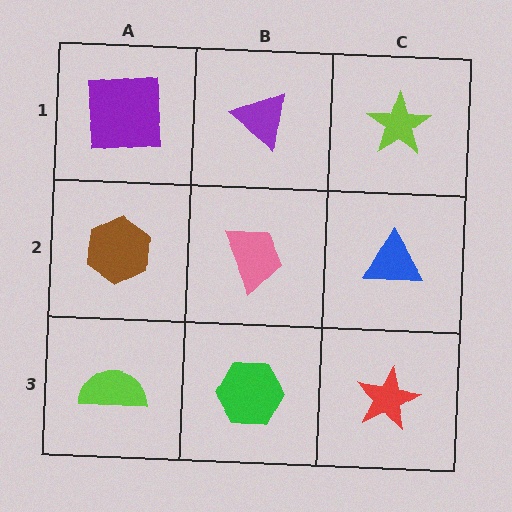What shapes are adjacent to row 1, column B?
A pink trapezoid (row 2, column B), a purple square (row 1, column A), a lime star (row 1, column C).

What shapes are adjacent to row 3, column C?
A blue triangle (row 2, column C), a green hexagon (row 3, column B).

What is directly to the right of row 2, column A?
A pink trapezoid.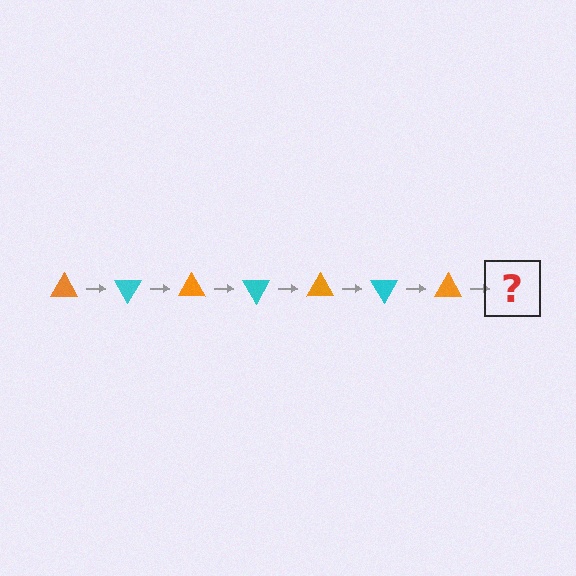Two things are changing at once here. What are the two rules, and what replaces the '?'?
The two rules are that it rotates 60 degrees each step and the color cycles through orange and cyan. The '?' should be a cyan triangle, rotated 420 degrees from the start.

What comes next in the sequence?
The next element should be a cyan triangle, rotated 420 degrees from the start.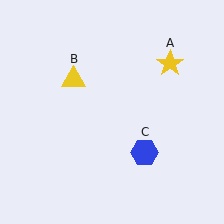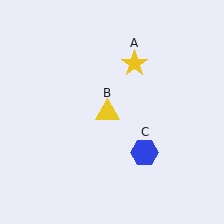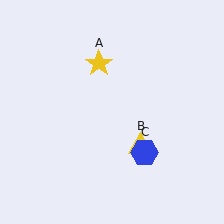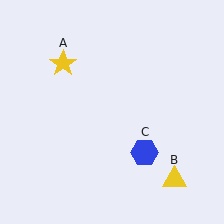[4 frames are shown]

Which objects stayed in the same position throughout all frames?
Blue hexagon (object C) remained stationary.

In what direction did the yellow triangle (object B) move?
The yellow triangle (object B) moved down and to the right.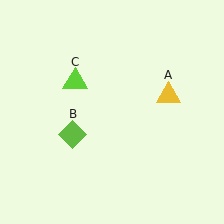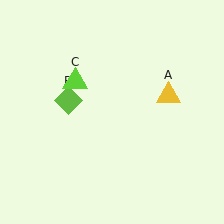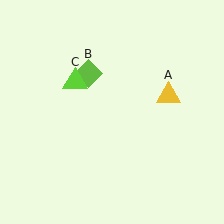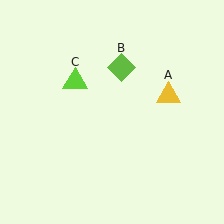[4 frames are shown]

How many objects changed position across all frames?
1 object changed position: lime diamond (object B).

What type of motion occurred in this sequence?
The lime diamond (object B) rotated clockwise around the center of the scene.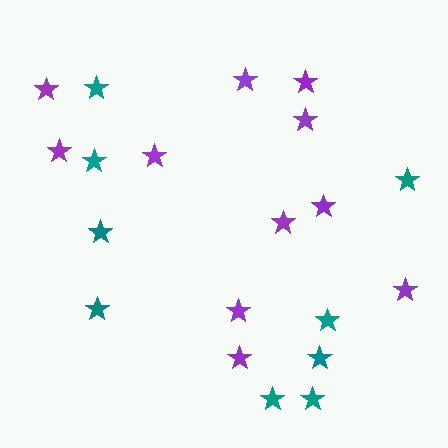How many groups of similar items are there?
There are 2 groups: one group of purple stars (11) and one group of teal stars (9).